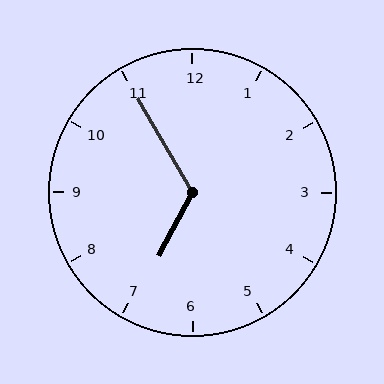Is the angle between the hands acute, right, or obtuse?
It is obtuse.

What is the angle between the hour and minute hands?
Approximately 122 degrees.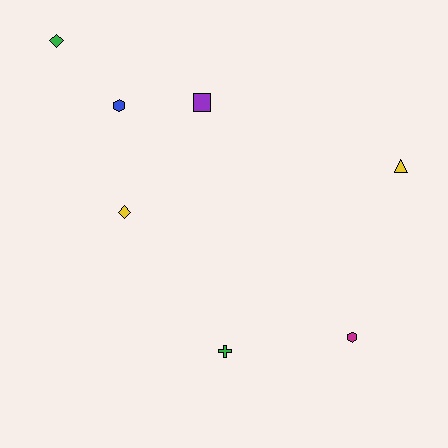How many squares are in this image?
There is 1 square.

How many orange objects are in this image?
There are no orange objects.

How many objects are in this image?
There are 7 objects.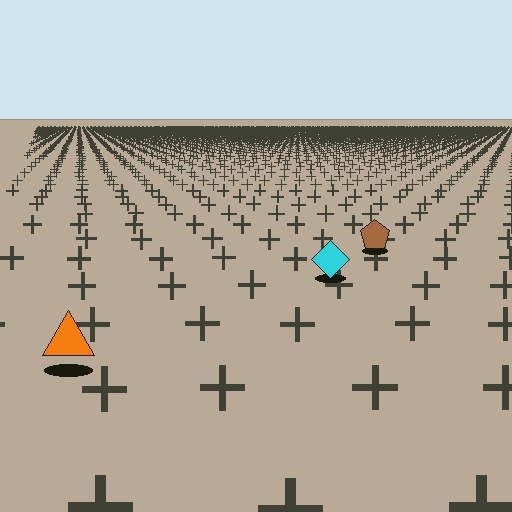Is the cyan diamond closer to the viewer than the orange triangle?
No. The orange triangle is closer — you can tell from the texture gradient: the ground texture is coarser near it.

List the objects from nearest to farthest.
From nearest to farthest: the orange triangle, the cyan diamond, the brown pentagon.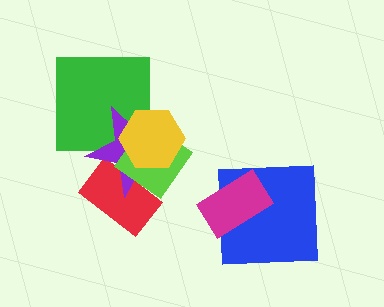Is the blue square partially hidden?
Yes, it is partially covered by another shape.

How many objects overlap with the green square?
3 objects overlap with the green square.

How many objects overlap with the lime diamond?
4 objects overlap with the lime diamond.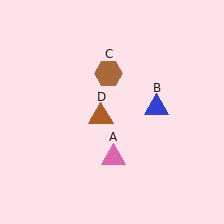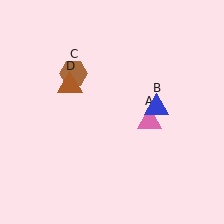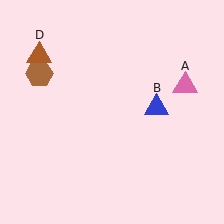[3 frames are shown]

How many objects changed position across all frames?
3 objects changed position: pink triangle (object A), brown hexagon (object C), brown triangle (object D).